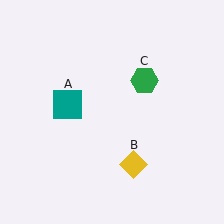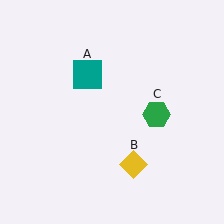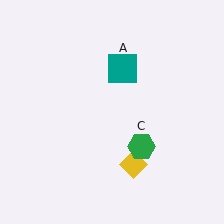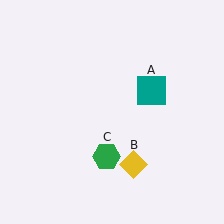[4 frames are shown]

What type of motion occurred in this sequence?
The teal square (object A), green hexagon (object C) rotated clockwise around the center of the scene.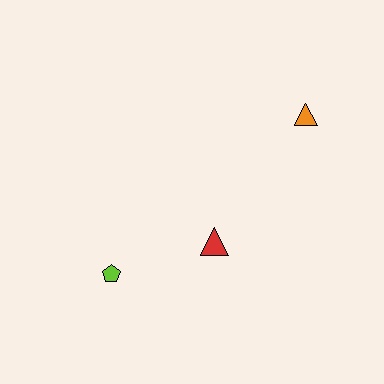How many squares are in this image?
There are no squares.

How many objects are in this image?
There are 3 objects.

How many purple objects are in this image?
There are no purple objects.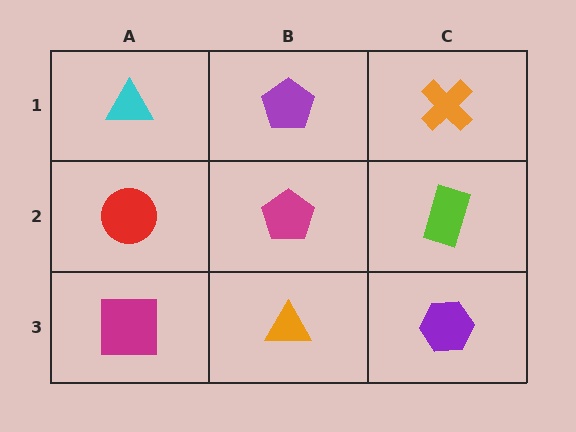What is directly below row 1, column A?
A red circle.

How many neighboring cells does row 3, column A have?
2.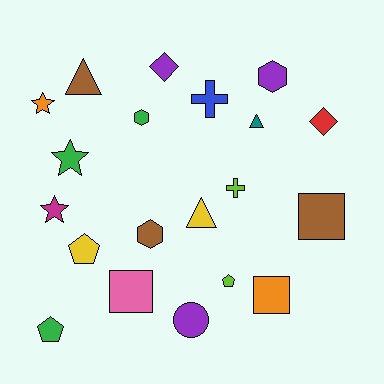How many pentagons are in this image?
There are 3 pentagons.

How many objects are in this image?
There are 20 objects.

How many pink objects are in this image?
There is 1 pink object.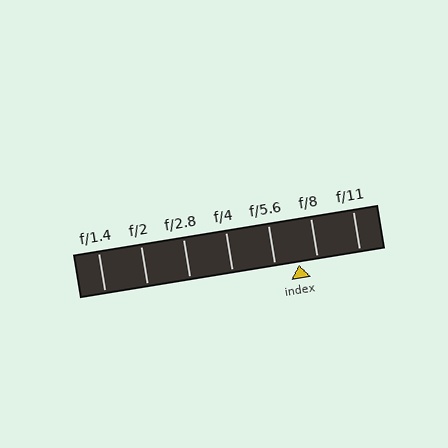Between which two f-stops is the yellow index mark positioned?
The index mark is between f/5.6 and f/8.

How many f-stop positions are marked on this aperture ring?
There are 7 f-stop positions marked.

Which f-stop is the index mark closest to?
The index mark is closest to f/8.